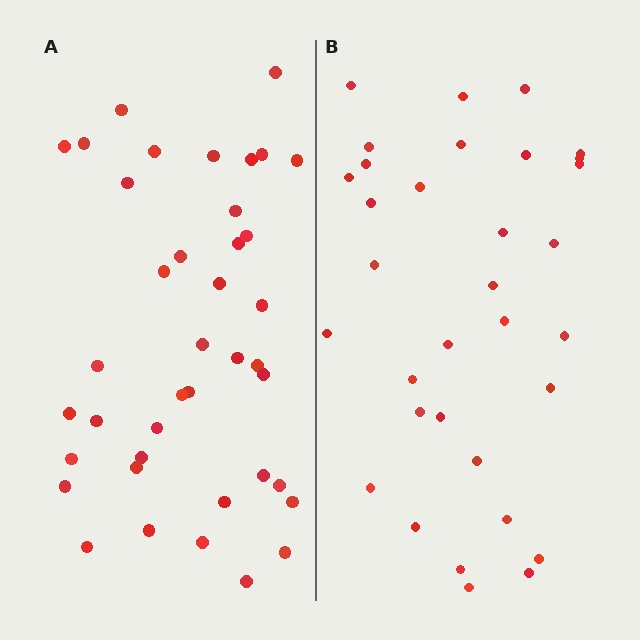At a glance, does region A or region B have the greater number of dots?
Region A (the left region) has more dots.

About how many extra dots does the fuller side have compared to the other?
Region A has roughly 8 or so more dots than region B.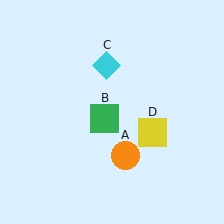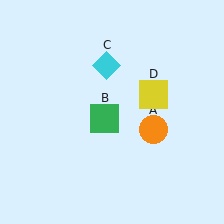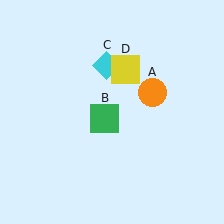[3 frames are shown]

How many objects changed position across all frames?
2 objects changed position: orange circle (object A), yellow square (object D).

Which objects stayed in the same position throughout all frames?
Green square (object B) and cyan diamond (object C) remained stationary.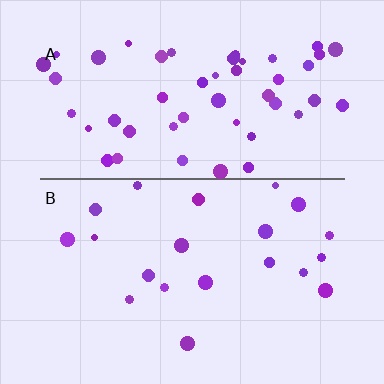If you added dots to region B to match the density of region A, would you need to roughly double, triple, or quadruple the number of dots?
Approximately double.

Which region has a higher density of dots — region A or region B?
A (the top).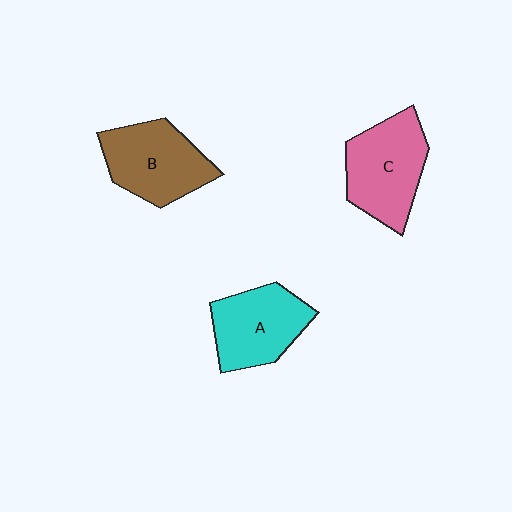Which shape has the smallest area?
Shape A (cyan).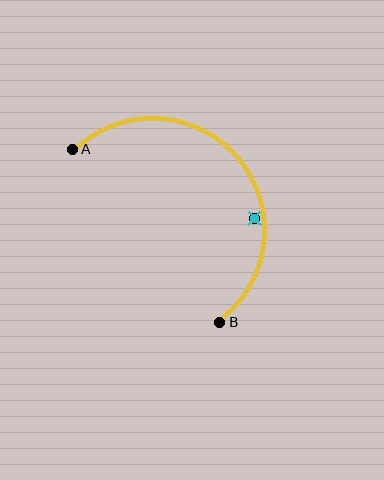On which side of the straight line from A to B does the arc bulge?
The arc bulges above and to the right of the straight line connecting A and B.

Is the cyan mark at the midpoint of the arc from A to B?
No — the cyan mark does not lie on the arc at all. It sits slightly inside the curve.